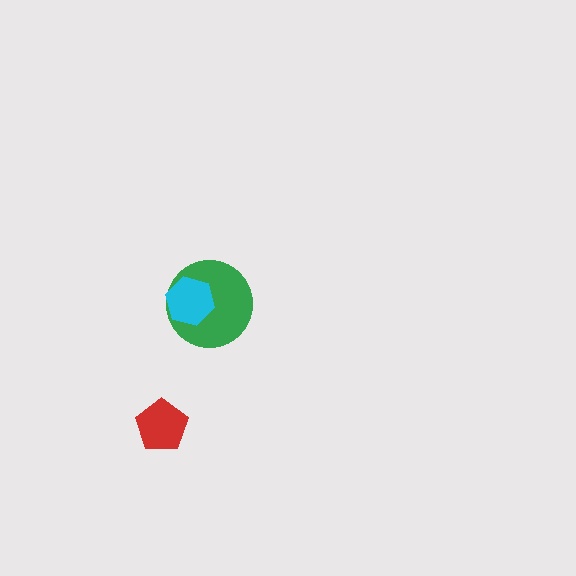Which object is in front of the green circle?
The cyan hexagon is in front of the green circle.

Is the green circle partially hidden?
Yes, it is partially covered by another shape.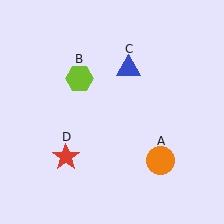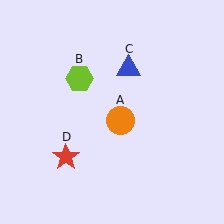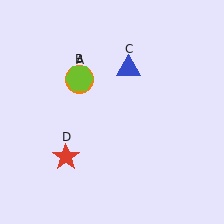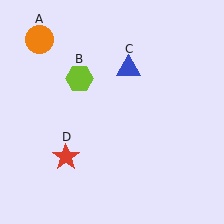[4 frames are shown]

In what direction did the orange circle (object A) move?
The orange circle (object A) moved up and to the left.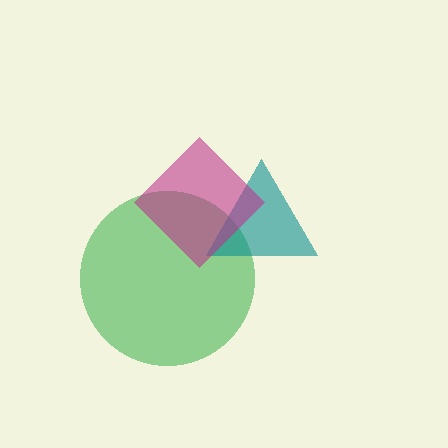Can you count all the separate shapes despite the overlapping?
Yes, there are 3 separate shapes.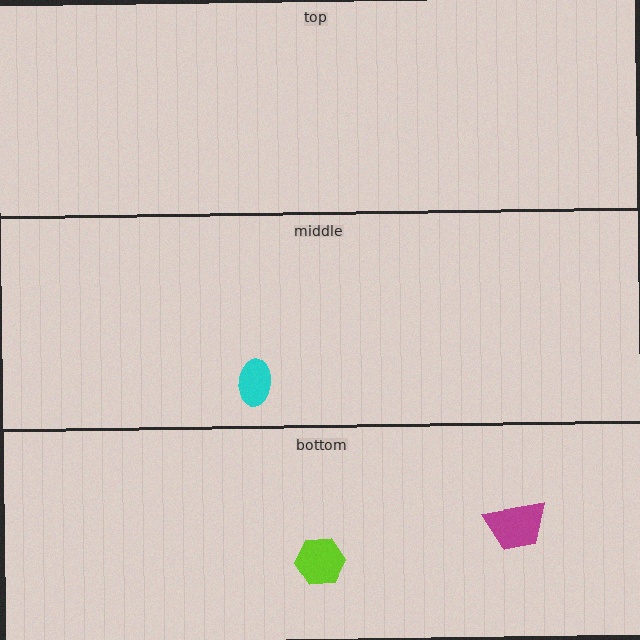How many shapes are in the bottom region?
2.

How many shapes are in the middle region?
1.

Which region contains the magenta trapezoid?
The bottom region.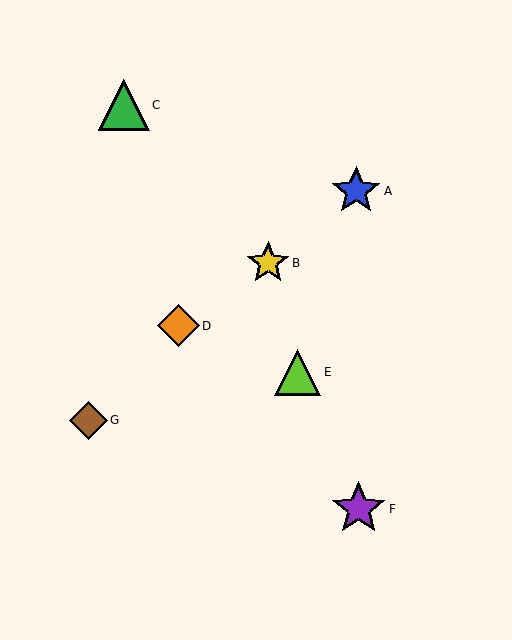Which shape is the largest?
The purple star (labeled F) is the largest.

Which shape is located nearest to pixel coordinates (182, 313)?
The orange diamond (labeled D) at (178, 326) is nearest to that location.